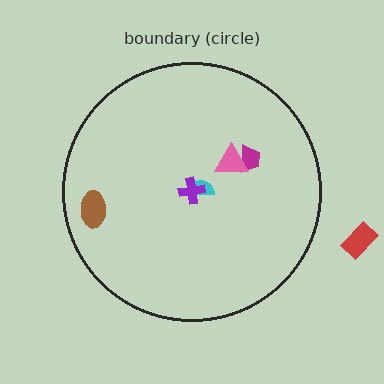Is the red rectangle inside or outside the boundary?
Outside.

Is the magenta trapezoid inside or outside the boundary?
Inside.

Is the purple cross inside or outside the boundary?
Inside.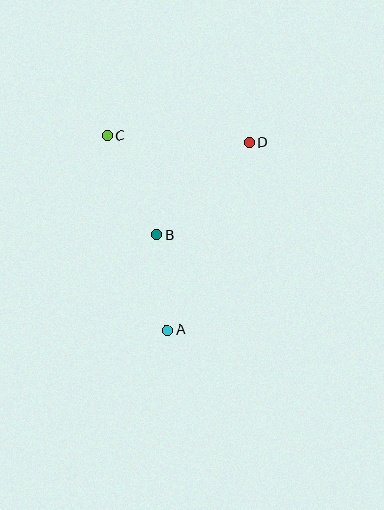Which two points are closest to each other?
Points A and B are closest to each other.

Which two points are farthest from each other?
Points A and D are farthest from each other.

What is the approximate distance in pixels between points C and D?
The distance between C and D is approximately 142 pixels.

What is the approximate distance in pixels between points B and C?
The distance between B and C is approximately 111 pixels.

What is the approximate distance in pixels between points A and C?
The distance between A and C is approximately 204 pixels.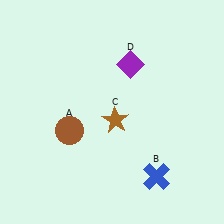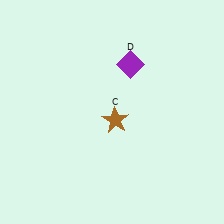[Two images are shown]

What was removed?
The brown circle (A), the blue cross (B) were removed in Image 2.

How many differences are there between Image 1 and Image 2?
There are 2 differences between the two images.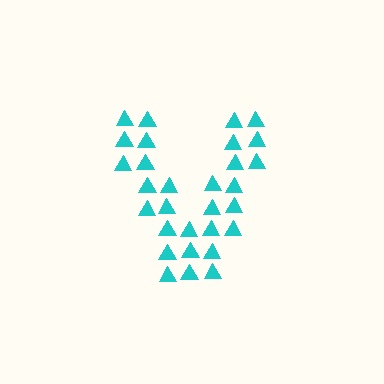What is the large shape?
The large shape is the letter V.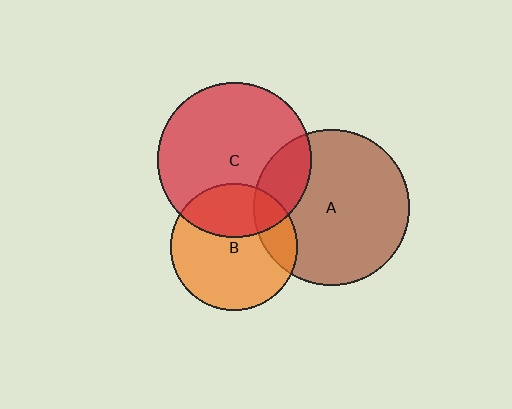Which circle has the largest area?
Circle A (brown).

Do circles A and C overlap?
Yes.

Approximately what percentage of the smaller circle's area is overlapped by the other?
Approximately 20%.